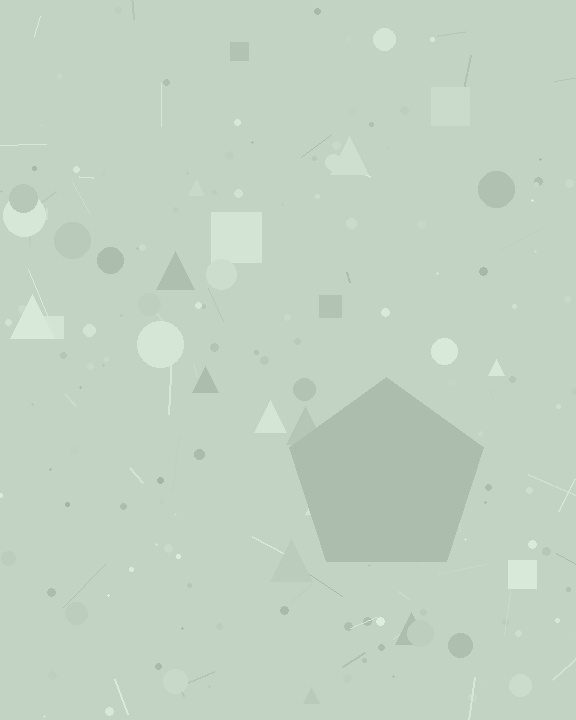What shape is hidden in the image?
A pentagon is hidden in the image.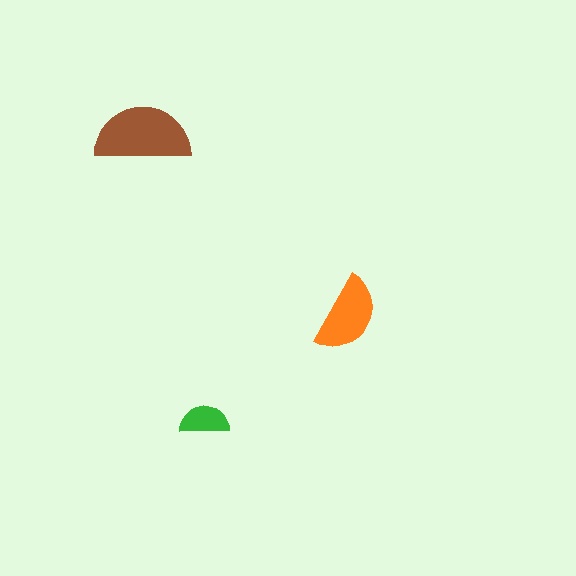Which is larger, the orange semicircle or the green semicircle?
The orange one.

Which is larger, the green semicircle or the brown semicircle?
The brown one.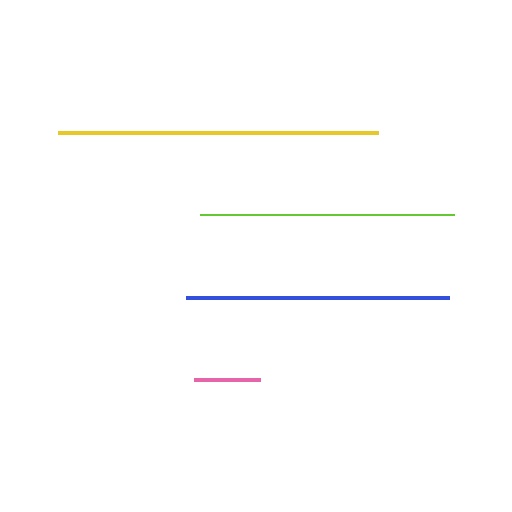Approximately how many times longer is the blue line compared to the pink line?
The blue line is approximately 4.0 times the length of the pink line.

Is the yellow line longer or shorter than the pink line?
The yellow line is longer than the pink line.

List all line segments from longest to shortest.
From longest to shortest: yellow, blue, lime, pink.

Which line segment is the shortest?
The pink line is the shortest at approximately 66 pixels.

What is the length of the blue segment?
The blue segment is approximately 263 pixels long.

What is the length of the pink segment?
The pink segment is approximately 66 pixels long.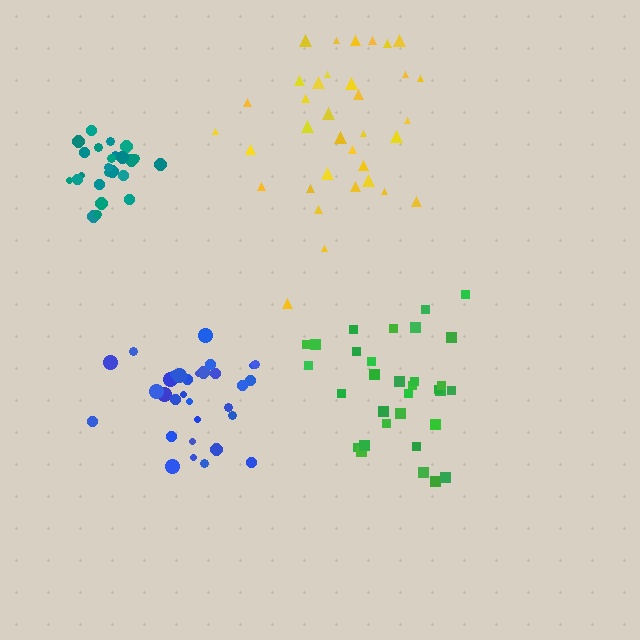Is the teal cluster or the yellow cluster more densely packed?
Teal.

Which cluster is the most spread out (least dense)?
Yellow.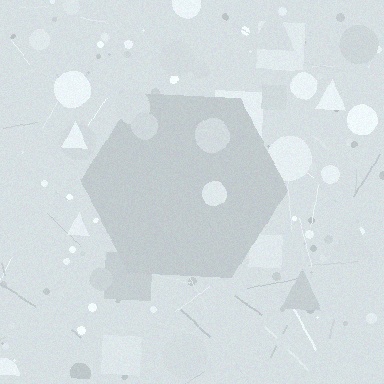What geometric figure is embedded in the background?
A hexagon is embedded in the background.